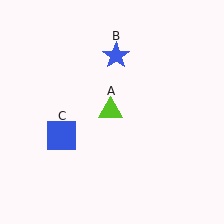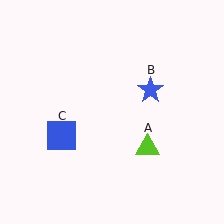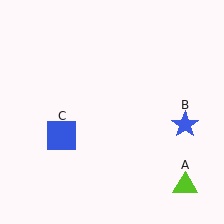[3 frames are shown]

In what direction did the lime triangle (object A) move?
The lime triangle (object A) moved down and to the right.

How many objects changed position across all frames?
2 objects changed position: lime triangle (object A), blue star (object B).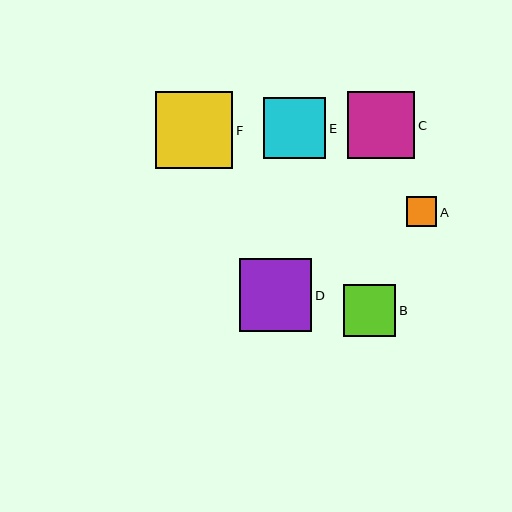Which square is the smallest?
Square A is the smallest with a size of approximately 30 pixels.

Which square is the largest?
Square F is the largest with a size of approximately 77 pixels.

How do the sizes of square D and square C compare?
Square D and square C are approximately the same size.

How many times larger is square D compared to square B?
Square D is approximately 1.4 times the size of square B.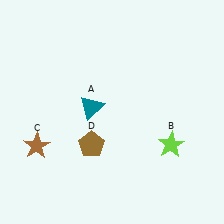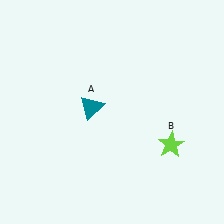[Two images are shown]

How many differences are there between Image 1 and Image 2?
There are 2 differences between the two images.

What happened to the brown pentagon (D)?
The brown pentagon (D) was removed in Image 2. It was in the bottom-left area of Image 1.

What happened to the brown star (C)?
The brown star (C) was removed in Image 2. It was in the bottom-left area of Image 1.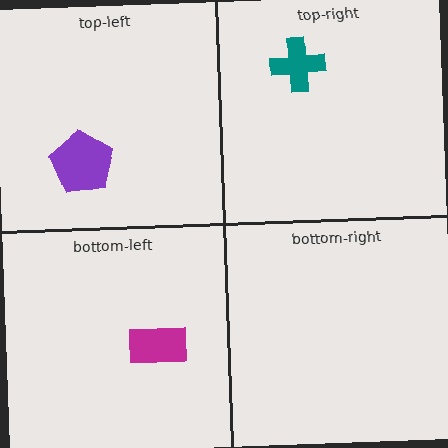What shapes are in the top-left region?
The purple pentagon.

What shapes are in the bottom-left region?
The magenta rectangle.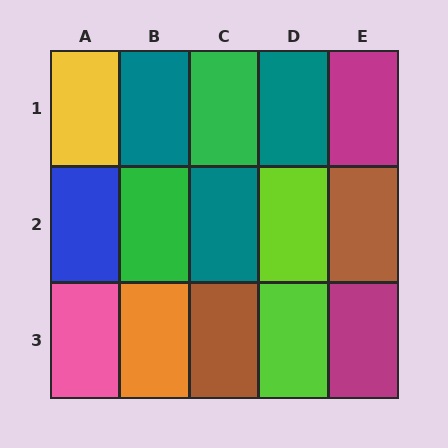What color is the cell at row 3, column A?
Pink.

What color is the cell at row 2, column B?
Green.